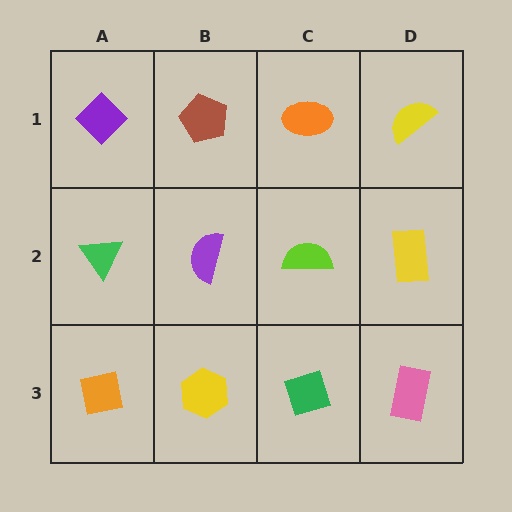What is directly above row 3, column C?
A lime semicircle.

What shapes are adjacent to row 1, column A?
A green triangle (row 2, column A), a brown pentagon (row 1, column B).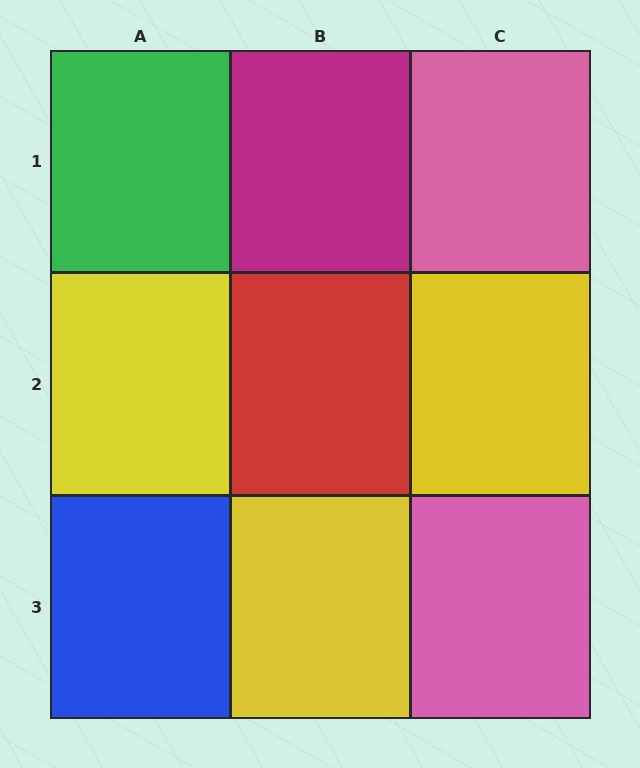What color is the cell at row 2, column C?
Yellow.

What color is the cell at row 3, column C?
Pink.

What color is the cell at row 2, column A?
Yellow.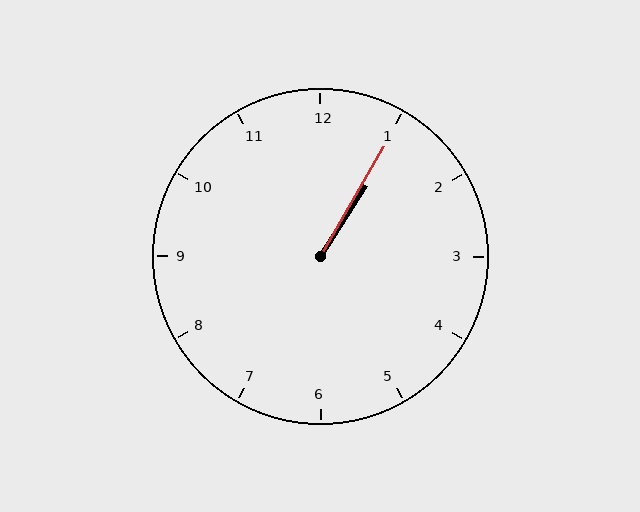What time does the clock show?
1:05.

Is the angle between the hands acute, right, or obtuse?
It is acute.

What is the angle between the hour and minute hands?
Approximately 2 degrees.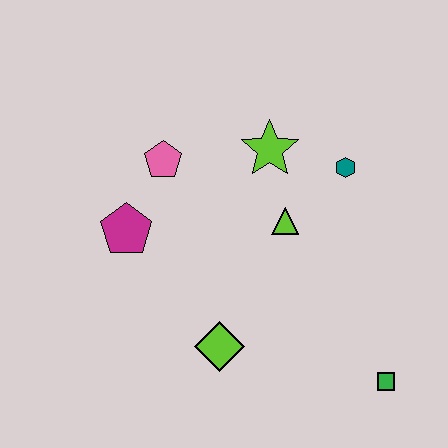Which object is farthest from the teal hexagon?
The magenta pentagon is farthest from the teal hexagon.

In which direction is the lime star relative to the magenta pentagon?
The lime star is to the right of the magenta pentagon.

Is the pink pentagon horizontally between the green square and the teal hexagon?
No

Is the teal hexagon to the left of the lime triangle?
No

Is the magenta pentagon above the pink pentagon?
No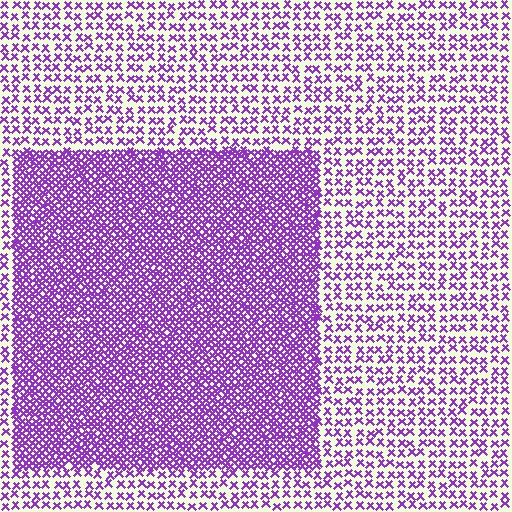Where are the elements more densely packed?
The elements are more densely packed inside the rectangle boundary.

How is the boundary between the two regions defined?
The boundary is defined by a change in element density (approximately 2.6x ratio). All elements are the same color, size, and shape.